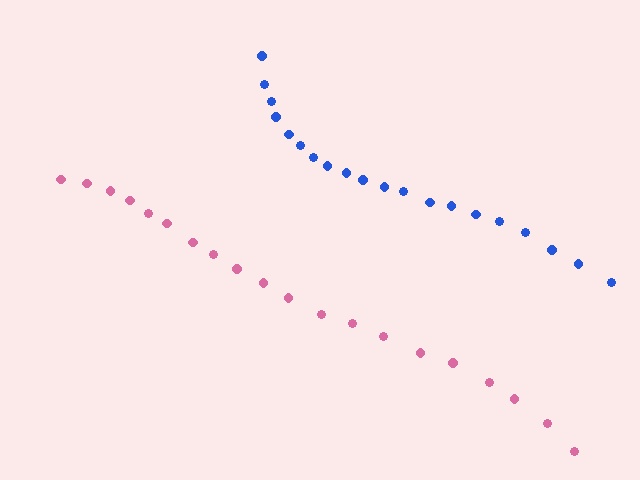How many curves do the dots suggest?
There are 2 distinct paths.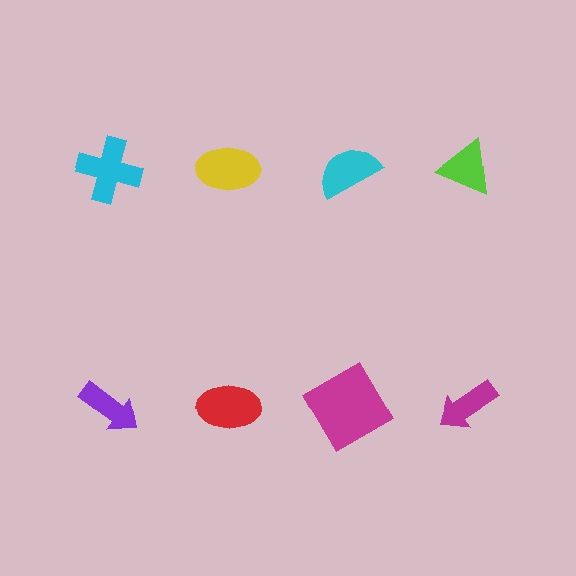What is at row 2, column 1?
A purple arrow.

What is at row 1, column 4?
A lime triangle.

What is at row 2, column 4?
A magenta arrow.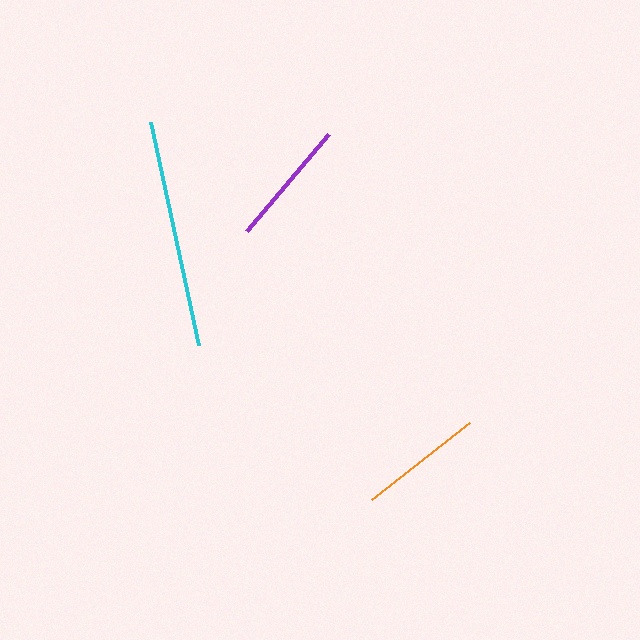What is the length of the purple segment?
The purple segment is approximately 127 pixels long.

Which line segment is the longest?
The cyan line is the longest at approximately 228 pixels.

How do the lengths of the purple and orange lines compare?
The purple and orange lines are approximately the same length.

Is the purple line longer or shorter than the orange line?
The purple line is longer than the orange line.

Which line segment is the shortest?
The orange line is the shortest at approximately 125 pixels.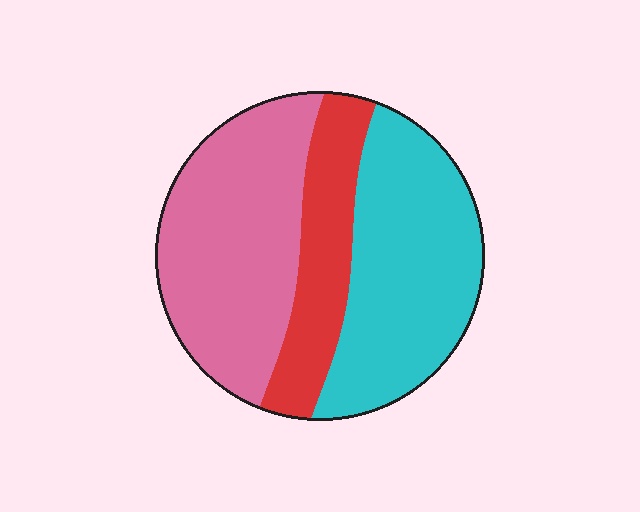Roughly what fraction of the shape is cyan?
Cyan takes up about two fifths (2/5) of the shape.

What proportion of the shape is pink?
Pink covers 41% of the shape.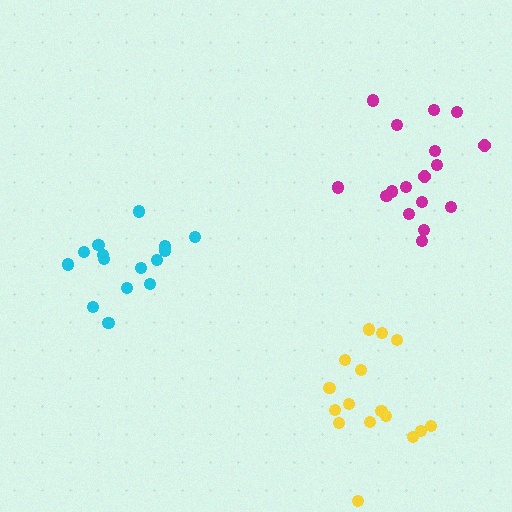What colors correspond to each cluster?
The clusters are colored: yellow, cyan, magenta.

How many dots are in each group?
Group 1: 16 dots, Group 2: 15 dots, Group 3: 17 dots (48 total).